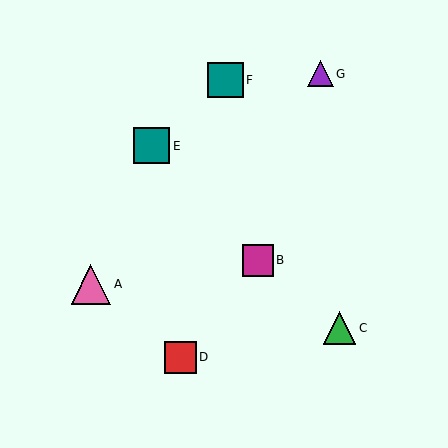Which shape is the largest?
The pink triangle (labeled A) is the largest.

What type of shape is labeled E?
Shape E is a teal square.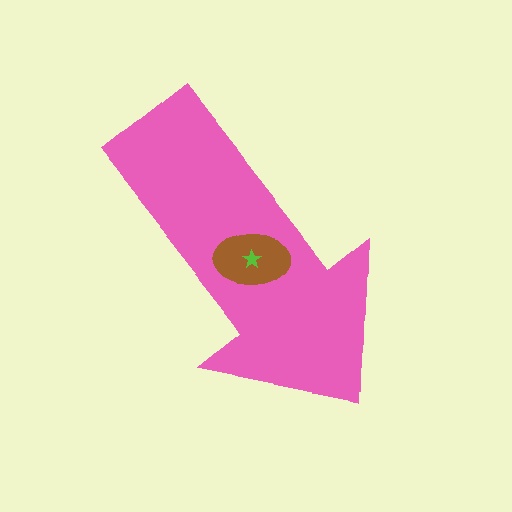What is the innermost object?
The lime star.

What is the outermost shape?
The pink arrow.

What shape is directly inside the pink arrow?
The brown ellipse.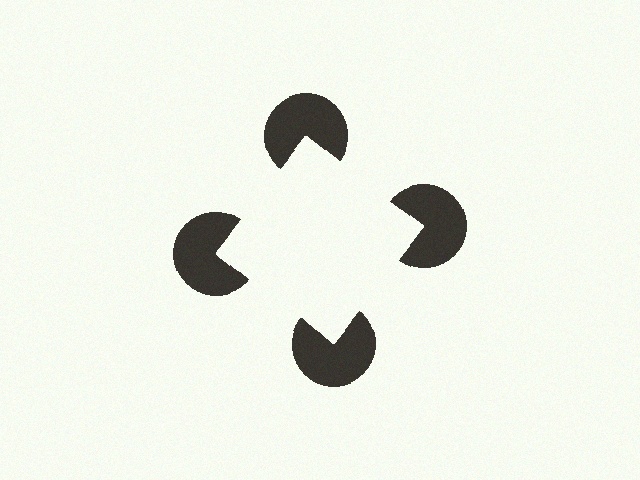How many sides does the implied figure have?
4 sides.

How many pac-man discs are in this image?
There are 4 — one at each vertex of the illusory square.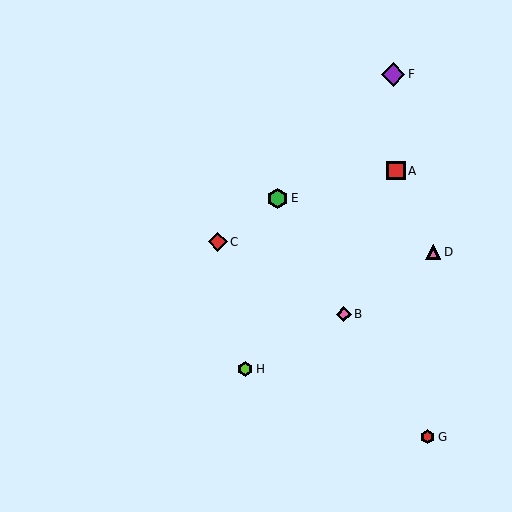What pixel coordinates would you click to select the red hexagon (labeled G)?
Click at (428, 437) to select the red hexagon G.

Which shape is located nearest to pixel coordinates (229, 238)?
The red diamond (labeled C) at (218, 242) is nearest to that location.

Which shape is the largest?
The purple diamond (labeled F) is the largest.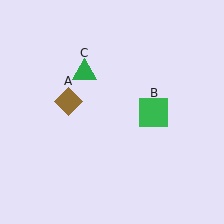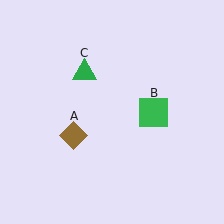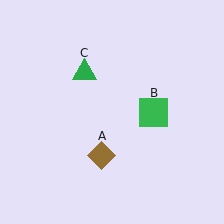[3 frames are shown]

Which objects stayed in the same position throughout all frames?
Green square (object B) and green triangle (object C) remained stationary.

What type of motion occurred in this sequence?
The brown diamond (object A) rotated counterclockwise around the center of the scene.